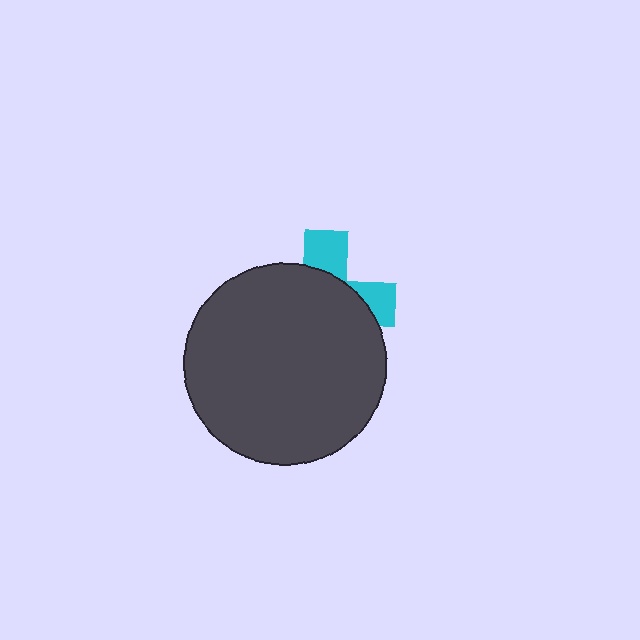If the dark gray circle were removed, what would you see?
You would see the complete cyan cross.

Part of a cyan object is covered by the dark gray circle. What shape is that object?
It is a cross.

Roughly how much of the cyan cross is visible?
A small part of it is visible (roughly 30%).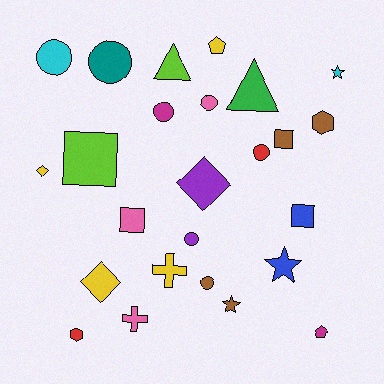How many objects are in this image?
There are 25 objects.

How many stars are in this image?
There are 3 stars.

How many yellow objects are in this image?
There are 4 yellow objects.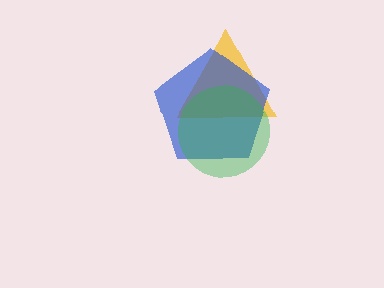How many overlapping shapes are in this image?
There are 3 overlapping shapes in the image.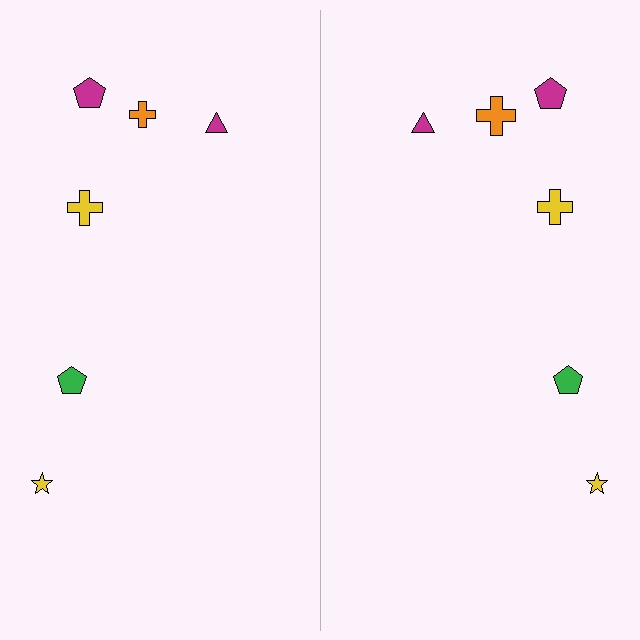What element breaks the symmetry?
The orange cross on the right side has a different size than its mirror counterpart.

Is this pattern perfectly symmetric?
No, the pattern is not perfectly symmetric. The orange cross on the right side has a different size than its mirror counterpart.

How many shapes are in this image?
There are 12 shapes in this image.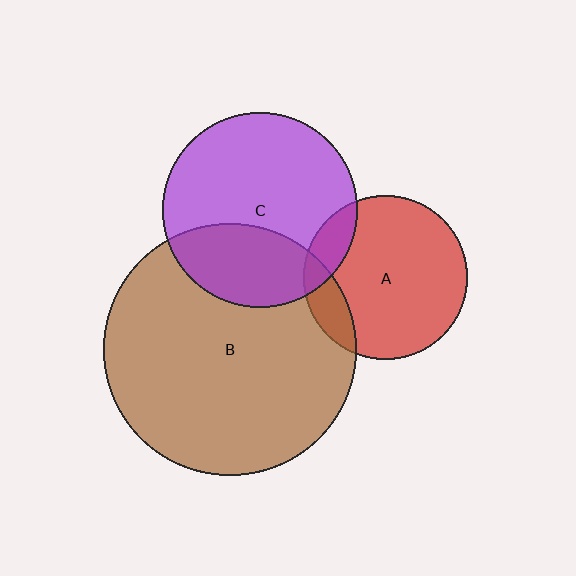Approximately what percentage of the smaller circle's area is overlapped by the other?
Approximately 15%.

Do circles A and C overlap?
Yes.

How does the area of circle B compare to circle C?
Approximately 1.7 times.